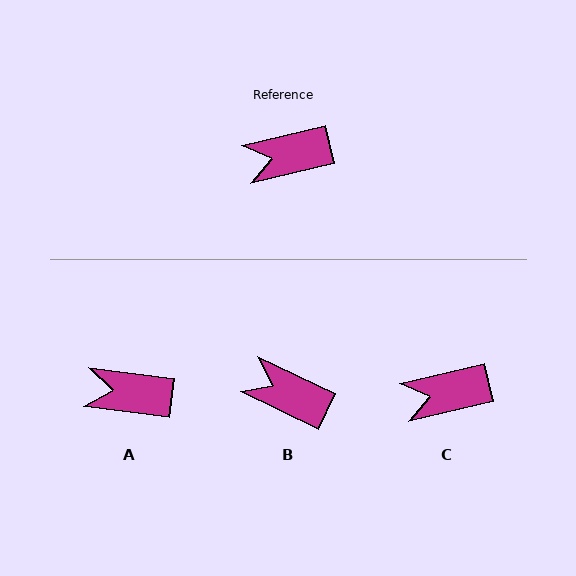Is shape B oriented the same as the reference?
No, it is off by about 39 degrees.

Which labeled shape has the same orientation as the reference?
C.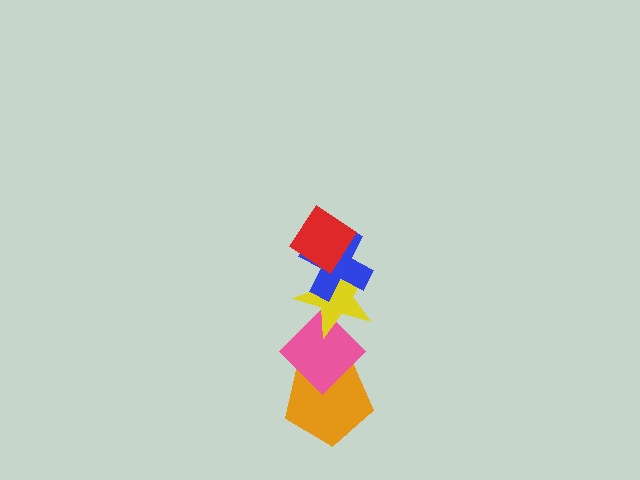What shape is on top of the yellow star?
The blue cross is on top of the yellow star.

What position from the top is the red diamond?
The red diamond is 1st from the top.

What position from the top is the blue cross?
The blue cross is 2nd from the top.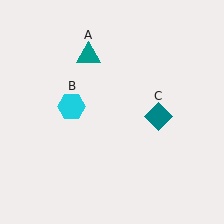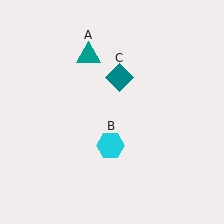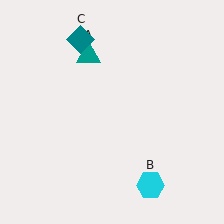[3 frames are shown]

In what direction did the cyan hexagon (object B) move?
The cyan hexagon (object B) moved down and to the right.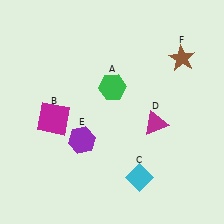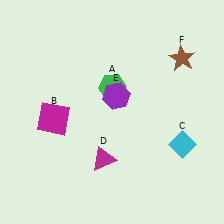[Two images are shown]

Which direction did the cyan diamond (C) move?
The cyan diamond (C) moved right.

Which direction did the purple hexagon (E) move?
The purple hexagon (E) moved up.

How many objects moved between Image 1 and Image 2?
3 objects moved between the two images.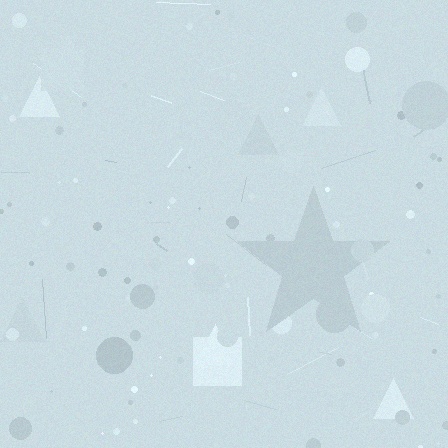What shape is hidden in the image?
A star is hidden in the image.